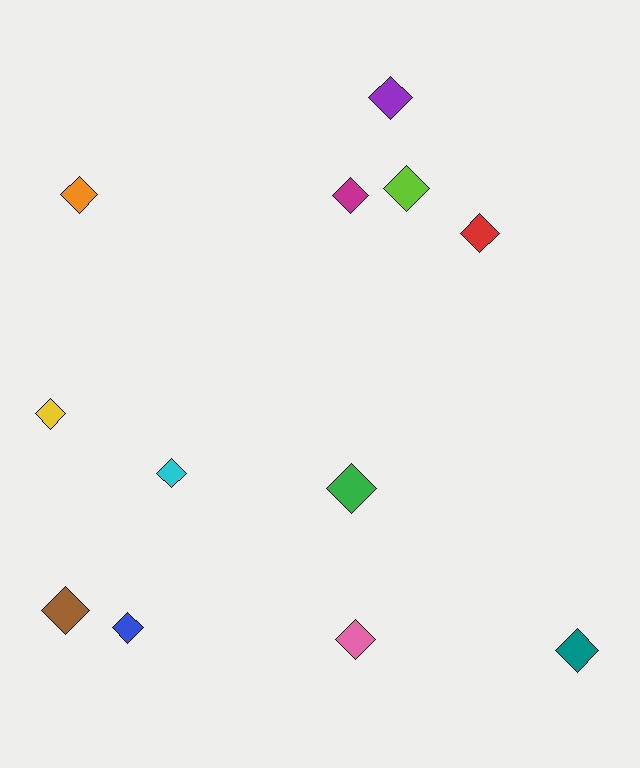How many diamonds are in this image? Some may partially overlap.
There are 12 diamonds.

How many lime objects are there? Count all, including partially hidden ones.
There is 1 lime object.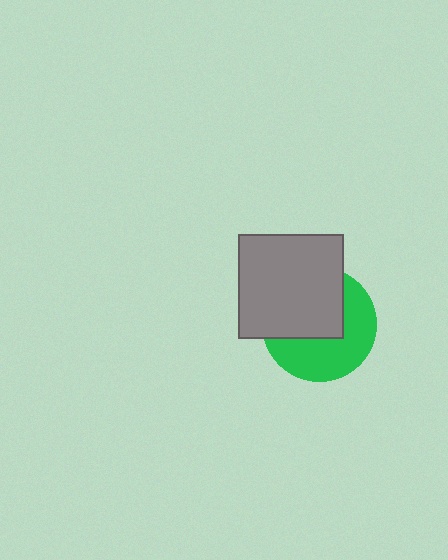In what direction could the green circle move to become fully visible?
The green circle could move toward the lower-right. That would shift it out from behind the gray rectangle entirely.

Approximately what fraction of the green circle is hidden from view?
Roughly 50% of the green circle is hidden behind the gray rectangle.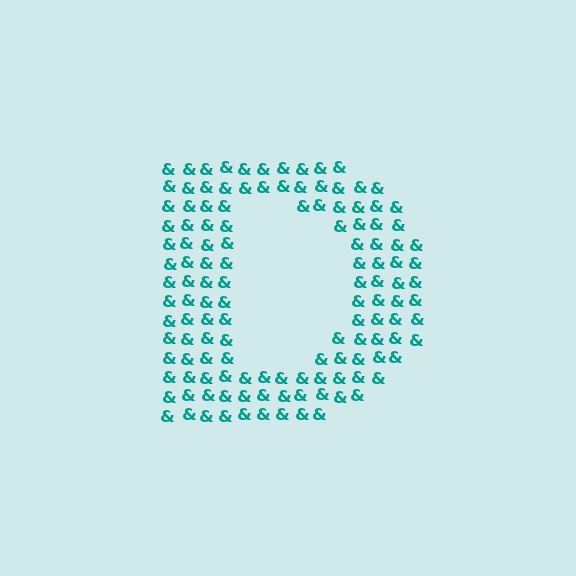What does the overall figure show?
The overall figure shows the letter D.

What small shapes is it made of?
It is made of small ampersands.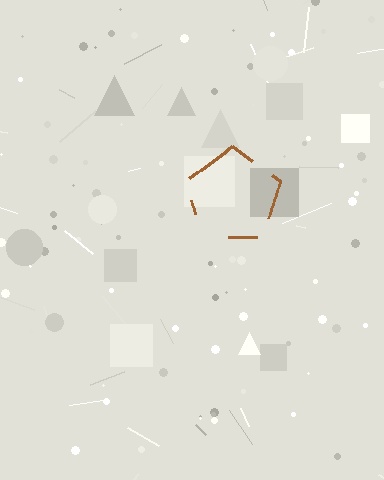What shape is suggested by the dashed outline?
The dashed outline suggests a pentagon.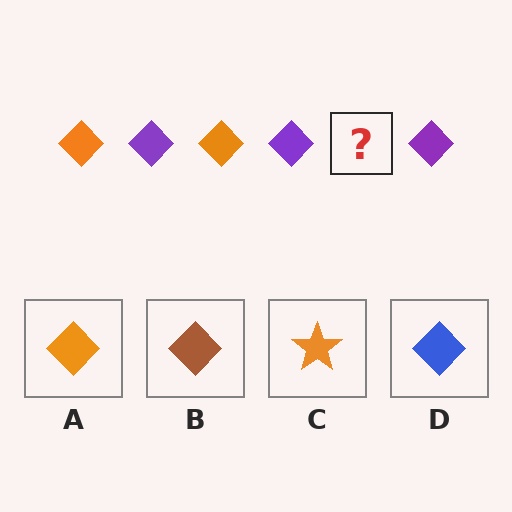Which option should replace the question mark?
Option A.